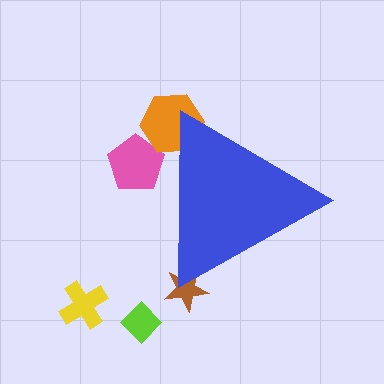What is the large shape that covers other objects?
A blue triangle.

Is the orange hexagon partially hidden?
Yes, the orange hexagon is partially hidden behind the blue triangle.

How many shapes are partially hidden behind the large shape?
3 shapes are partially hidden.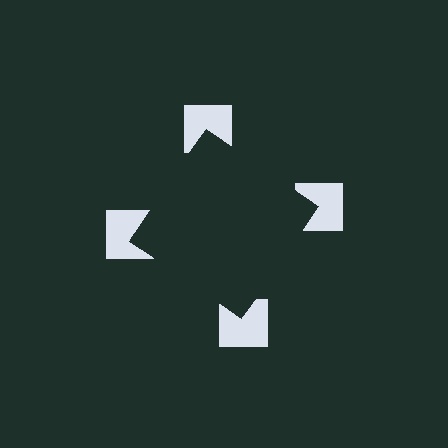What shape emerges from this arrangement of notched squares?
An illusory square — its edges are inferred from the aligned wedge cuts in the notched squares, not physically drawn.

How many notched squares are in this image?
There are 4 — one at each vertex of the illusory square.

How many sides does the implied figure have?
4 sides.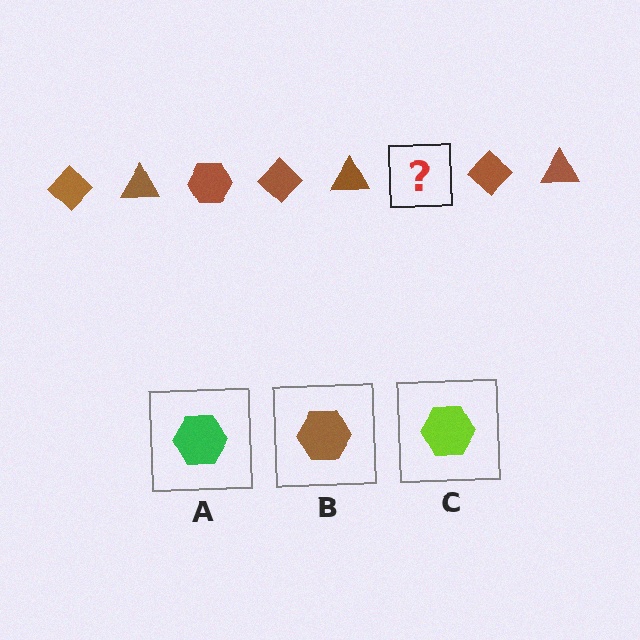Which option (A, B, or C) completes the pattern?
B.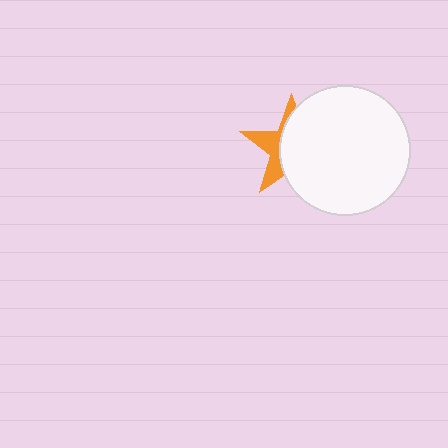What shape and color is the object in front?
The object in front is a white circle.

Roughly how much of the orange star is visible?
A small part of it is visible (roughly 35%).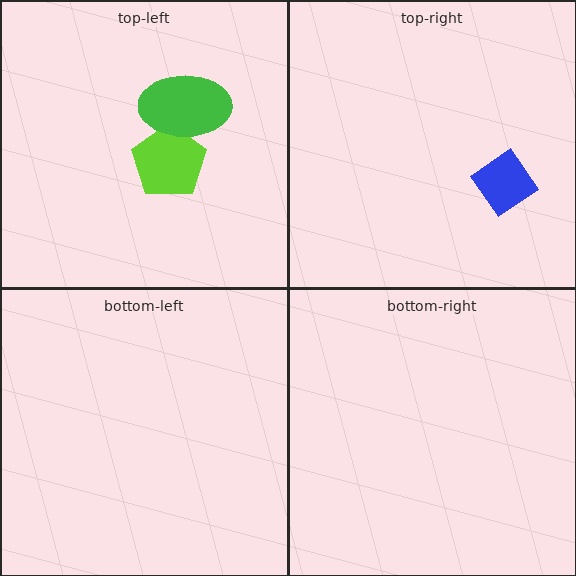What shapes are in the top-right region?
The blue diamond.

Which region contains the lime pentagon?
The top-left region.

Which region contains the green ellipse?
The top-left region.